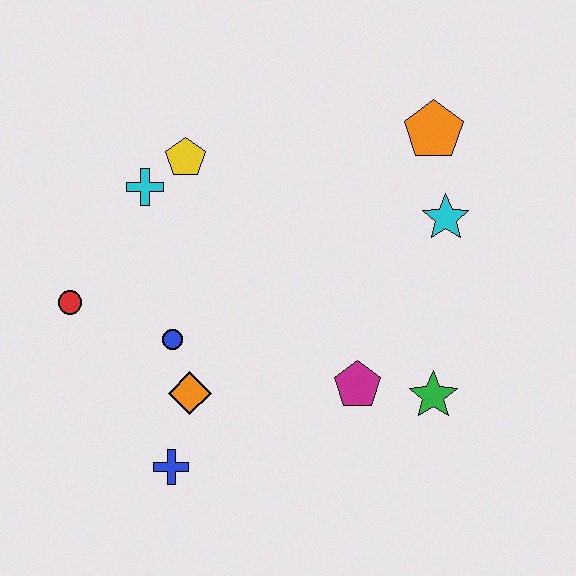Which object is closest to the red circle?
The blue circle is closest to the red circle.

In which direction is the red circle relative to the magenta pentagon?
The red circle is to the left of the magenta pentagon.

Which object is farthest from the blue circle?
The orange pentagon is farthest from the blue circle.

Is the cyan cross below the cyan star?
No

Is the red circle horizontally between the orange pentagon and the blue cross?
No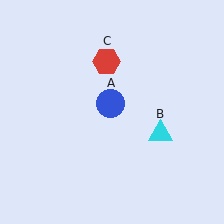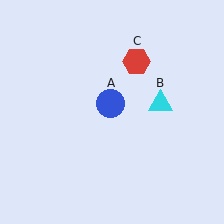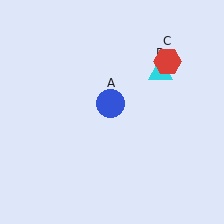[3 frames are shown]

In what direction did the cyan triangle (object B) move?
The cyan triangle (object B) moved up.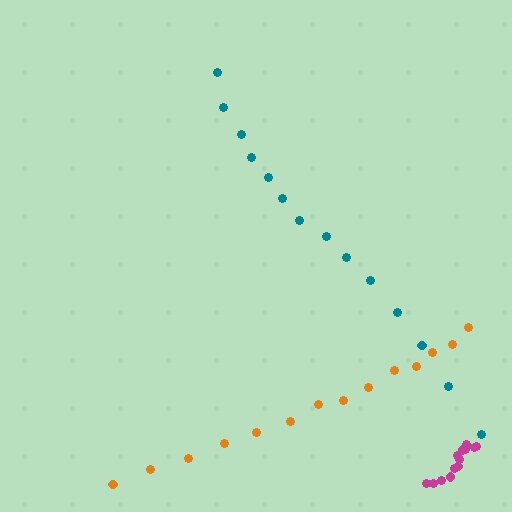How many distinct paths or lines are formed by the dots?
There are 3 distinct paths.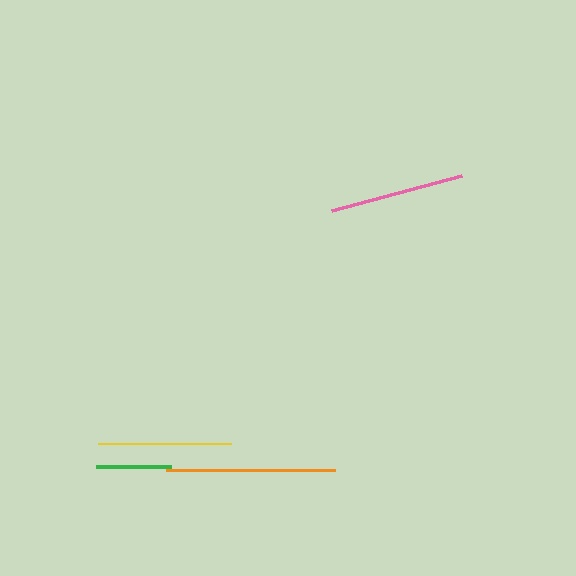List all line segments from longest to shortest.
From longest to shortest: orange, pink, yellow, green.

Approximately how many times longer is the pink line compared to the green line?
The pink line is approximately 1.8 times the length of the green line.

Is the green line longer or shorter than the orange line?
The orange line is longer than the green line.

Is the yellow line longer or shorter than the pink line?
The pink line is longer than the yellow line.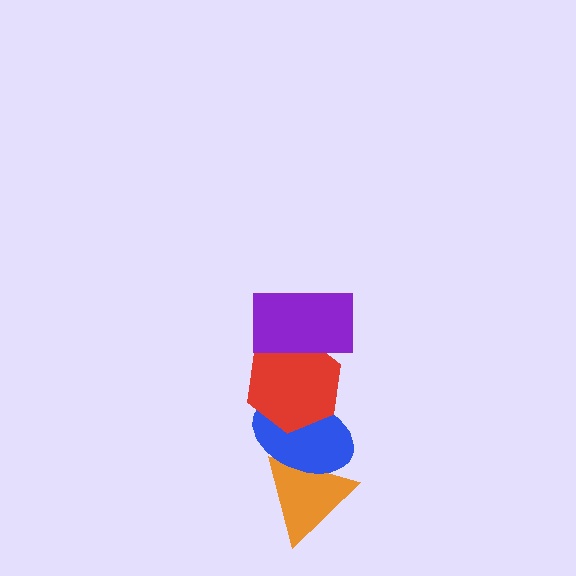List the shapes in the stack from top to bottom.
From top to bottom: the purple rectangle, the red hexagon, the blue ellipse, the orange triangle.